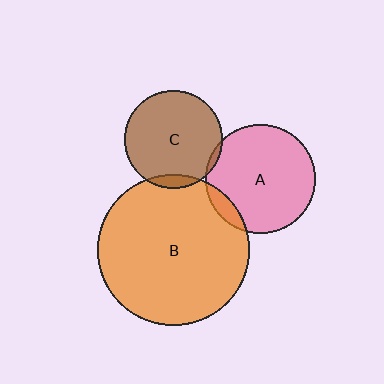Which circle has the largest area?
Circle B (orange).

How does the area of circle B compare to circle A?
Approximately 1.9 times.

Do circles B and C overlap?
Yes.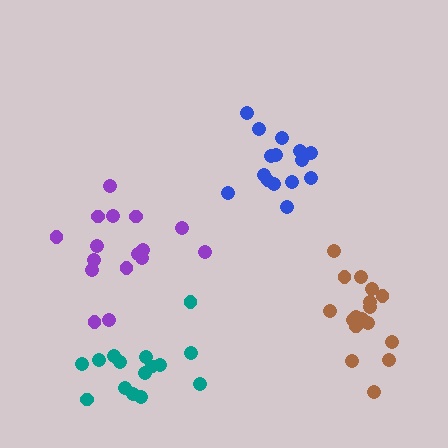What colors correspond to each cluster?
The clusters are colored: purple, blue, teal, brown.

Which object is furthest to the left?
The purple cluster is leftmost.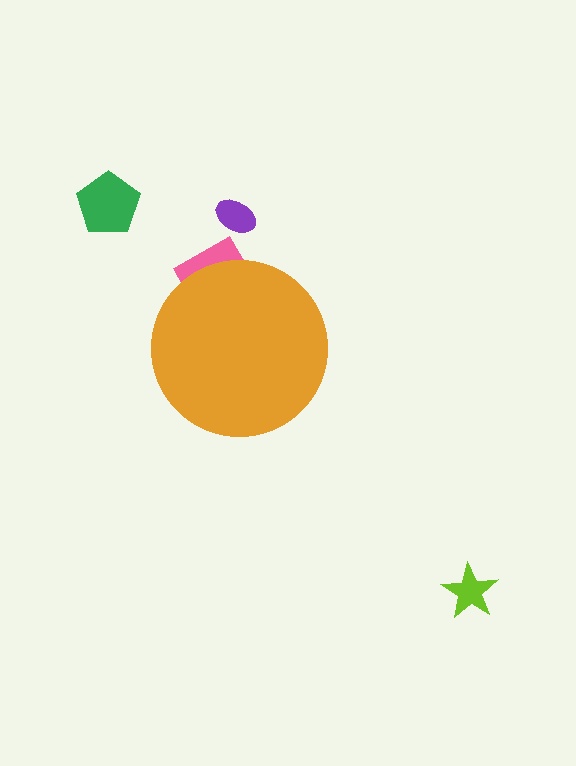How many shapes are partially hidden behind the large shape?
1 shape is partially hidden.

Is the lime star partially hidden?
No, the lime star is fully visible.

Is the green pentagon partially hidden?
No, the green pentagon is fully visible.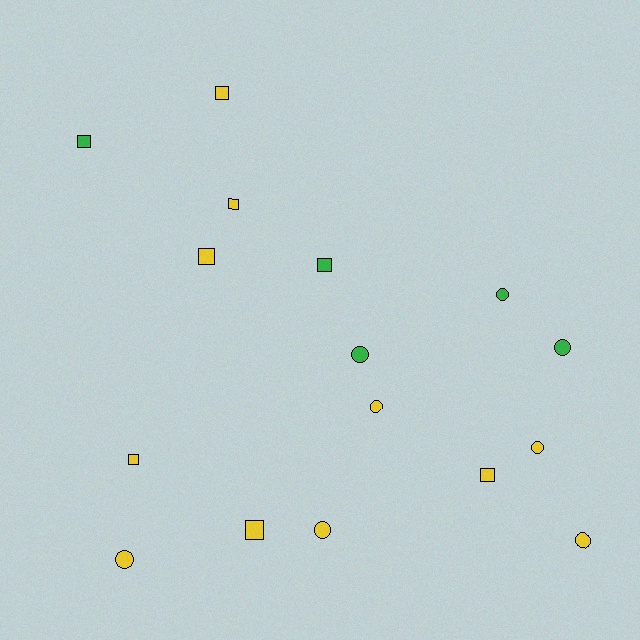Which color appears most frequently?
Yellow, with 11 objects.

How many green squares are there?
There are 2 green squares.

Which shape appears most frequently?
Square, with 8 objects.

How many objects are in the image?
There are 16 objects.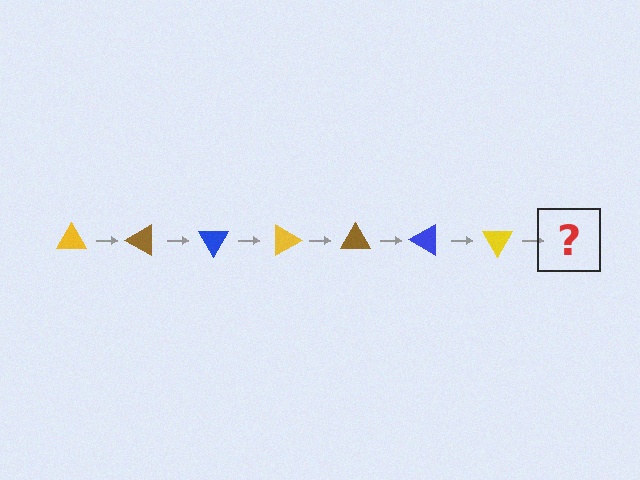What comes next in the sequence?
The next element should be a brown triangle, rotated 210 degrees from the start.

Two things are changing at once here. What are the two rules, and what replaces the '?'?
The two rules are that it rotates 30 degrees each step and the color cycles through yellow, brown, and blue. The '?' should be a brown triangle, rotated 210 degrees from the start.